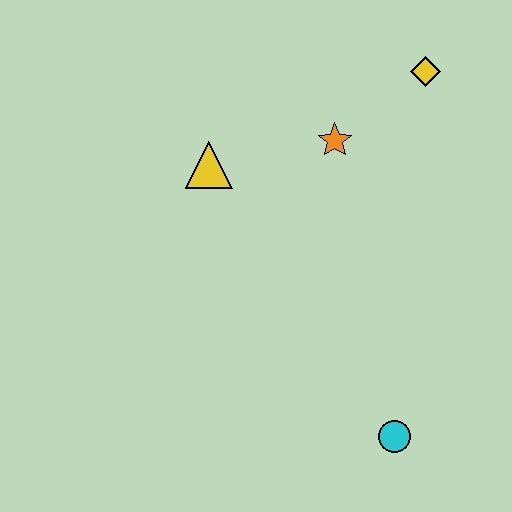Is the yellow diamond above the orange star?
Yes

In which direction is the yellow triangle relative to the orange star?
The yellow triangle is to the left of the orange star.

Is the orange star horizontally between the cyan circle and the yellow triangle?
Yes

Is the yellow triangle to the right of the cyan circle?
No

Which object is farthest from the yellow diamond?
The cyan circle is farthest from the yellow diamond.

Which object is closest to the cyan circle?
The orange star is closest to the cyan circle.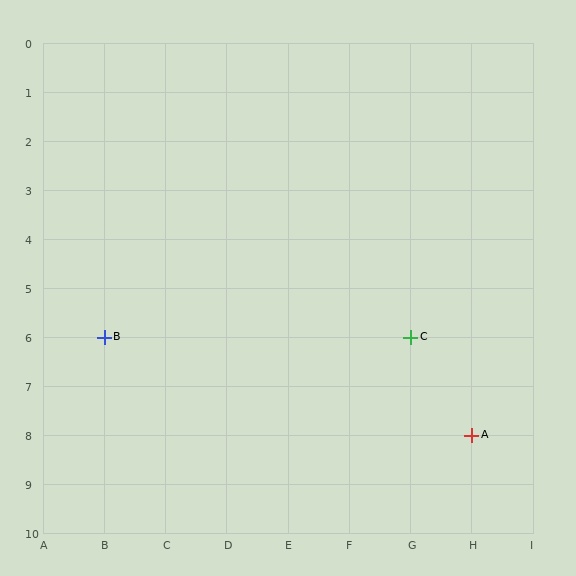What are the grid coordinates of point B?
Point B is at grid coordinates (B, 6).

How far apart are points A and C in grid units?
Points A and C are 1 column and 2 rows apart (about 2.2 grid units diagonally).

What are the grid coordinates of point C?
Point C is at grid coordinates (G, 6).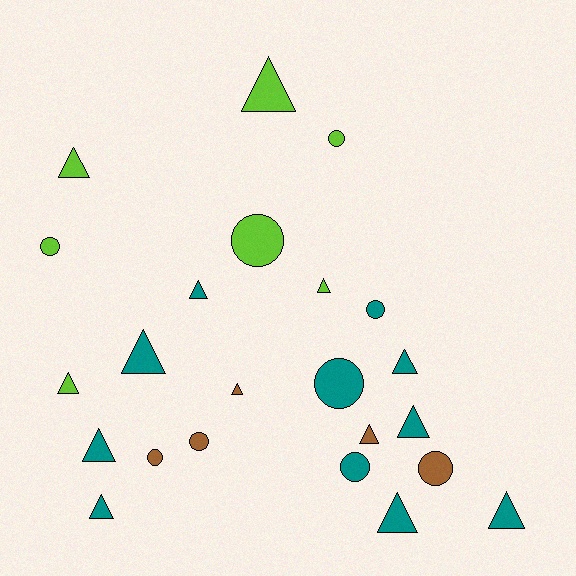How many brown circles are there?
There are 3 brown circles.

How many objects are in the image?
There are 23 objects.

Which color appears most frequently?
Teal, with 11 objects.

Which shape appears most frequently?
Triangle, with 14 objects.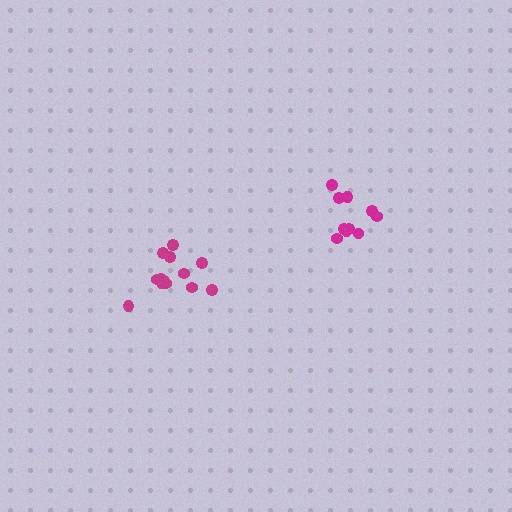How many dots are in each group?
Group 1: 13 dots, Group 2: 10 dots (23 total).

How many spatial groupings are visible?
There are 2 spatial groupings.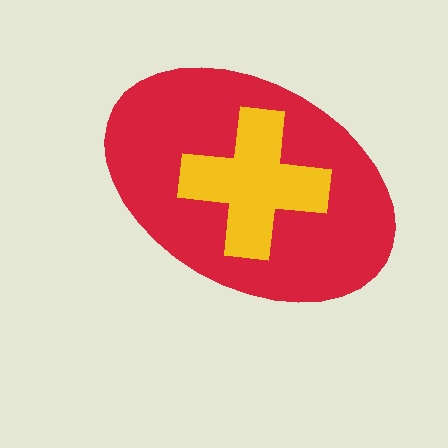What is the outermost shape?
The red ellipse.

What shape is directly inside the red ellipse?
The yellow cross.